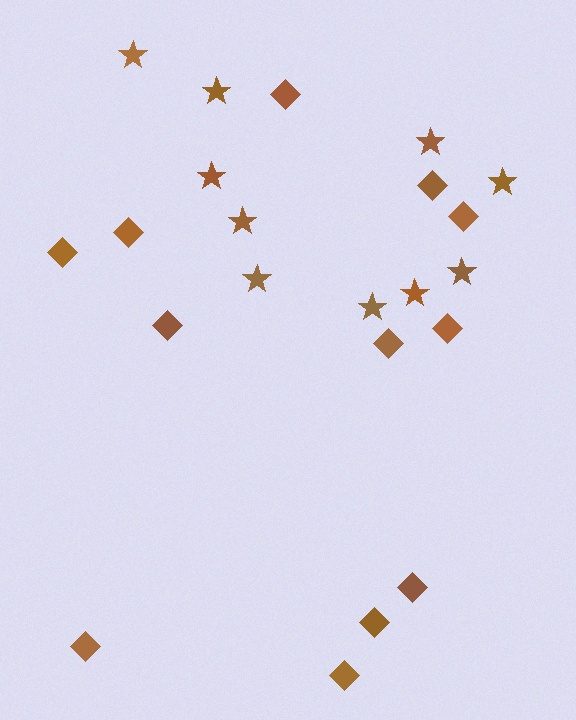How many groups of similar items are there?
There are 2 groups: one group of diamonds (12) and one group of stars (10).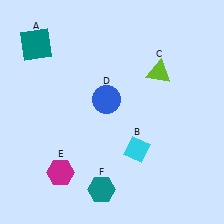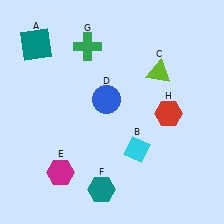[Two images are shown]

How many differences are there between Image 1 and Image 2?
There are 2 differences between the two images.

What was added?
A green cross (G), a red hexagon (H) were added in Image 2.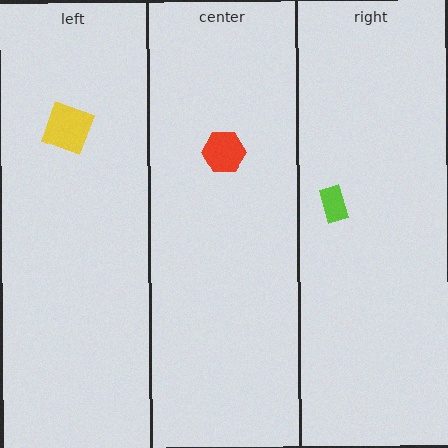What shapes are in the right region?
The lime rectangle.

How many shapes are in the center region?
1.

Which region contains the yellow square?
The left region.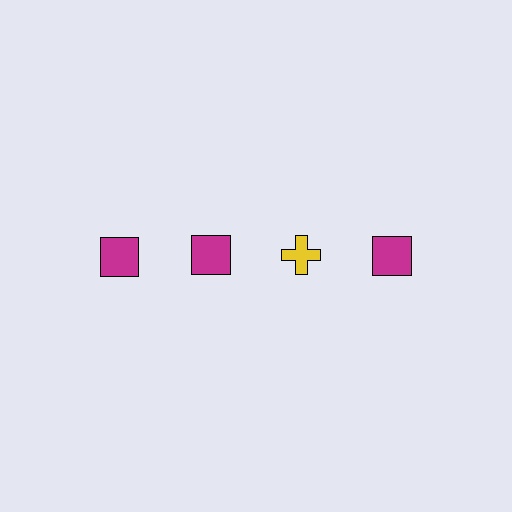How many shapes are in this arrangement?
There are 4 shapes arranged in a grid pattern.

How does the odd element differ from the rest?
It differs in both color (yellow instead of magenta) and shape (cross instead of square).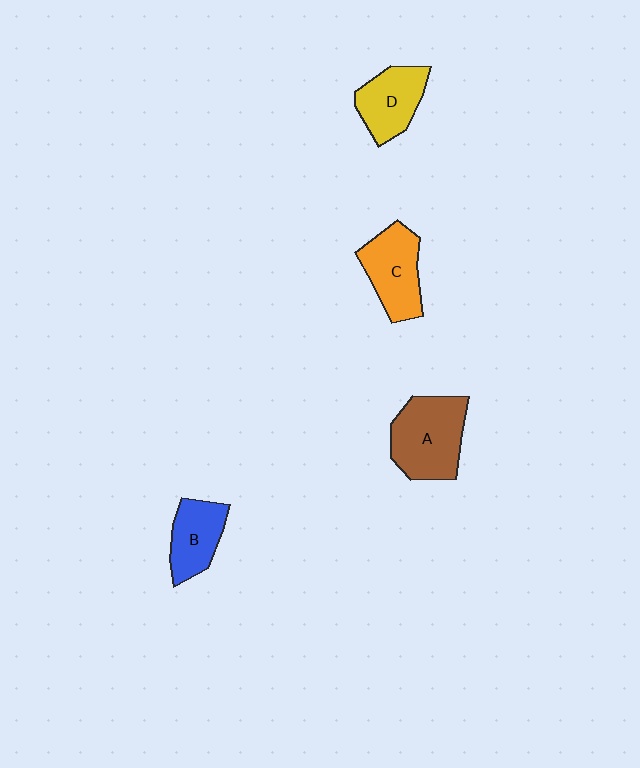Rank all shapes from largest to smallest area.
From largest to smallest: A (brown), C (orange), D (yellow), B (blue).